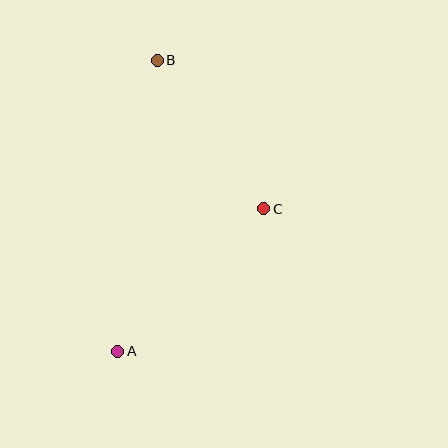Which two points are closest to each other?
Points B and C are closest to each other.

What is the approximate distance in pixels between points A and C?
The distance between A and C is approximately 204 pixels.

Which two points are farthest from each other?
Points A and B are farthest from each other.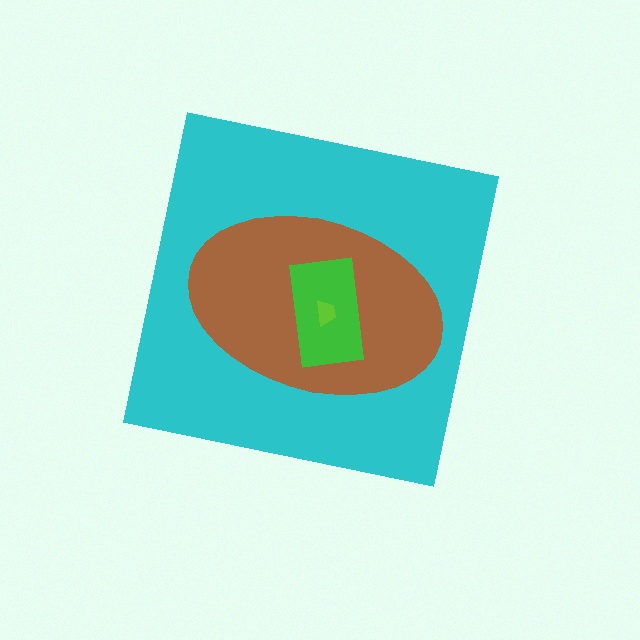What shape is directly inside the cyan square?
The brown ellipse.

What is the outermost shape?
The cyan square.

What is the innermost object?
The lime trapezoid.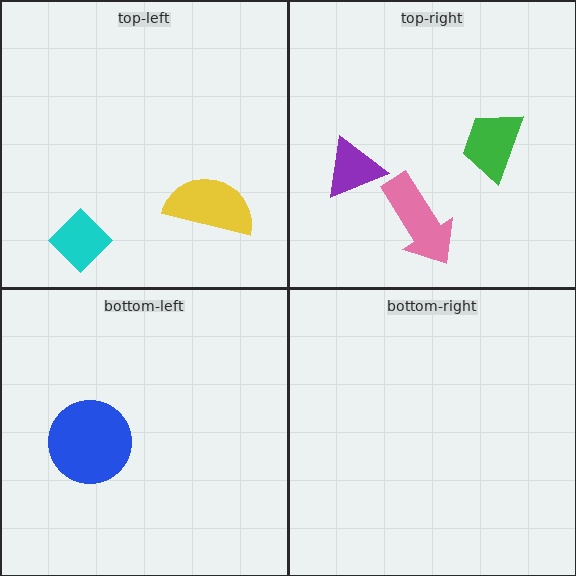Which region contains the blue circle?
The bottom-left region.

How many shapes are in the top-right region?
3.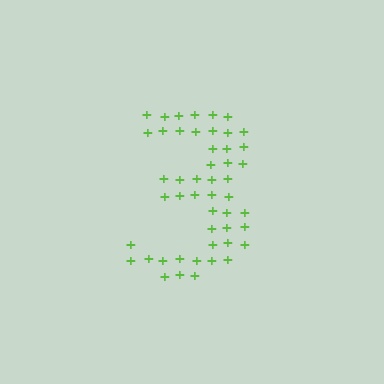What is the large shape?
The large shape is the digit 3.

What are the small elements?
The small elements are plus signs.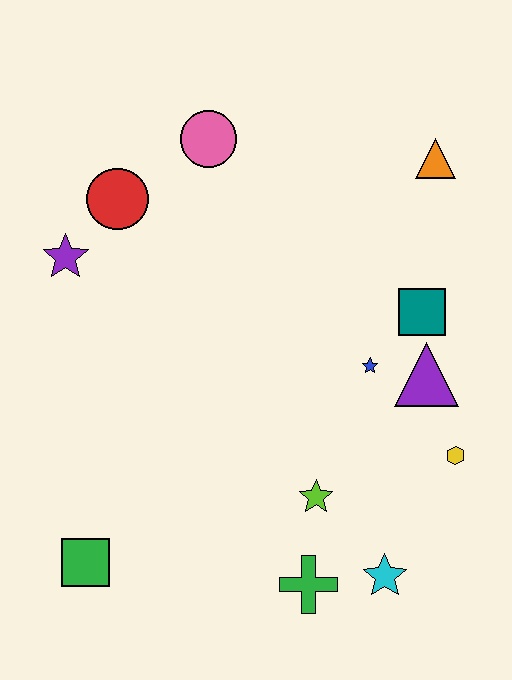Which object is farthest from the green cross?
The pink circle is farthest from the green cross.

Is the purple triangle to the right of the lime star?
Yes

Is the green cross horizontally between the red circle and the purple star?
No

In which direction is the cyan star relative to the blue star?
The cyan star is below the blue star.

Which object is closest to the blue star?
The purple triangle is closest to the blue star.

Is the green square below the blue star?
Yes